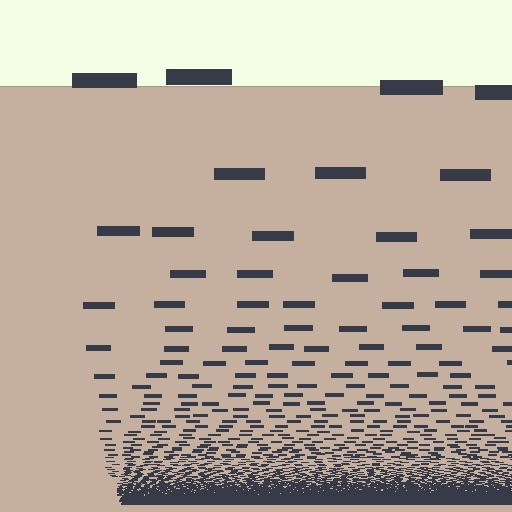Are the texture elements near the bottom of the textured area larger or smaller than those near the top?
Smaller. The gradient is inverted — elements near the bottom are smaller and denser.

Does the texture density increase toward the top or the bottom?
Density increases toward the bottom.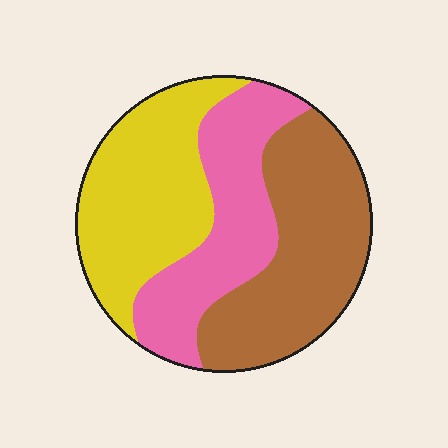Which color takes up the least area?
Pink, at roughly 30%.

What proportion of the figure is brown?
Brown takes up between a third and a half of the figure.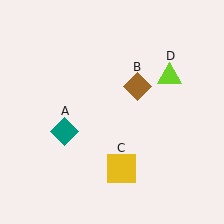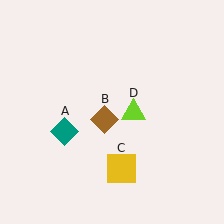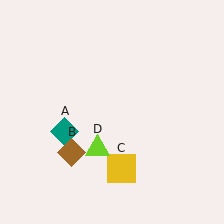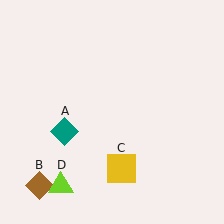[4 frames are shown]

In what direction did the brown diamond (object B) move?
The brown diamond (object B) moved down and to the left.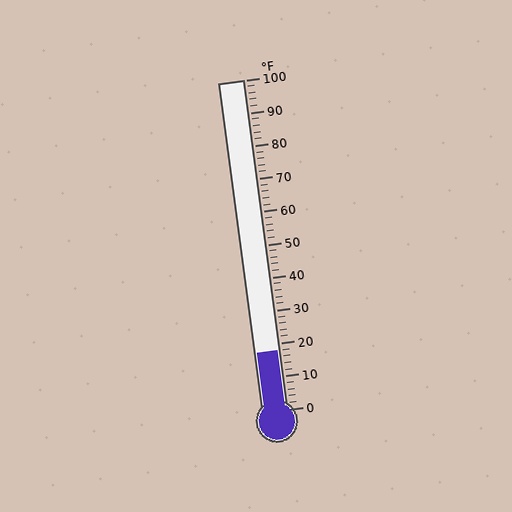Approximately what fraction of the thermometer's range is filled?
The thermometer is filled to approximately 20% of its range.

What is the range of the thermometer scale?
The thermometer scale ranges from 0°F to 100°F.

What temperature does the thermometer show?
The thermometer shows approximately 18°F.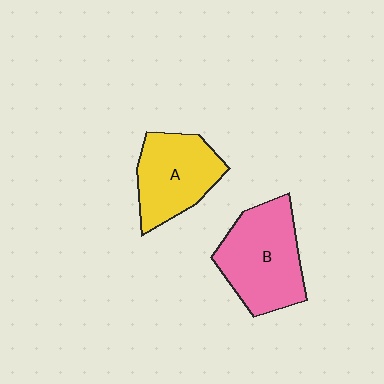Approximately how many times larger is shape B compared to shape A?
Approximately 1.2 times.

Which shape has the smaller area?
Shape A (yellow).